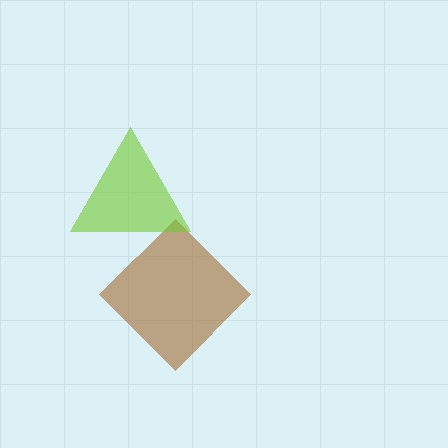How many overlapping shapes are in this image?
There are 2 overlapping shapes in the image.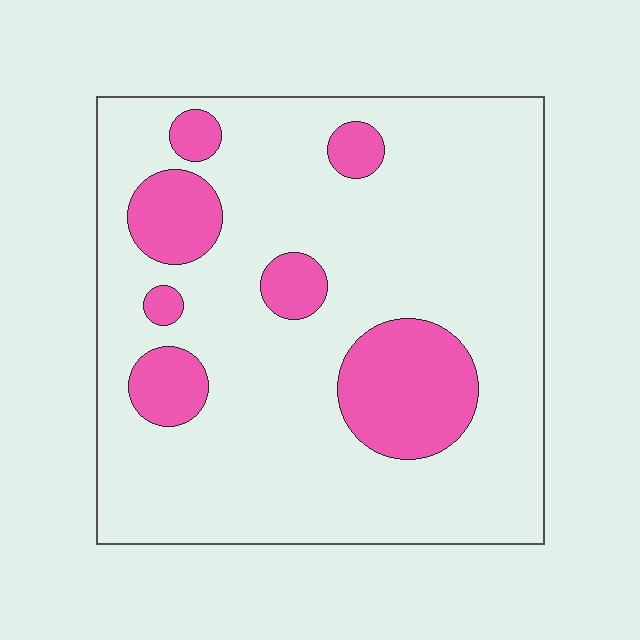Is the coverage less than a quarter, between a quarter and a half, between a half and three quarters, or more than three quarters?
Less than a quarter.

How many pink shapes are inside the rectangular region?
7.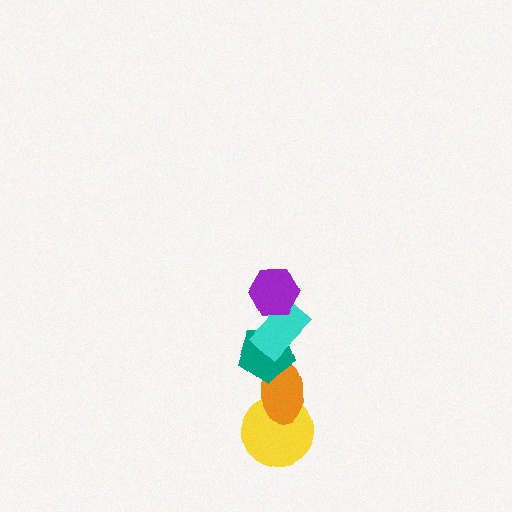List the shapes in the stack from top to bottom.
From top to bottom: the purple hexagon, the cyan rectangle, the teal pentagon, the orange ellipse, the yellow circle.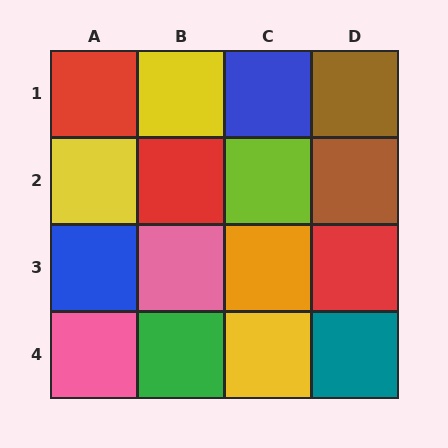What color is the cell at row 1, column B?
Yellow.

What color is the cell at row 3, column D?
Red.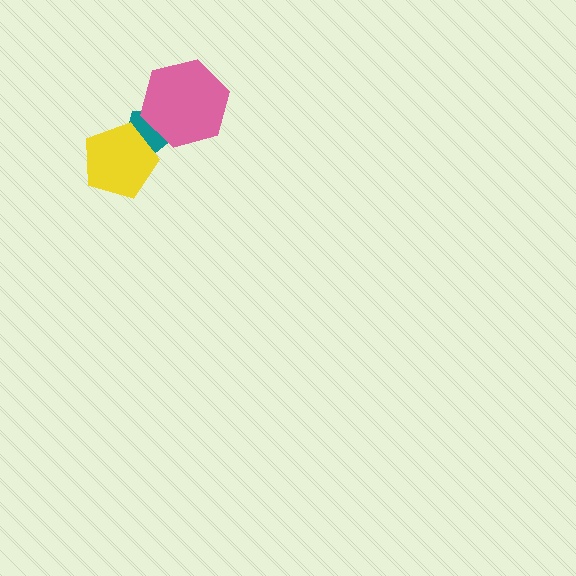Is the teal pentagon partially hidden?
Yes, it is partially covered by another shape.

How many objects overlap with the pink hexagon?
1 object overlaps with the pink hexagon.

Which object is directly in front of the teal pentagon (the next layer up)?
The yellow pentagon is directly in front of the teal pentagon.